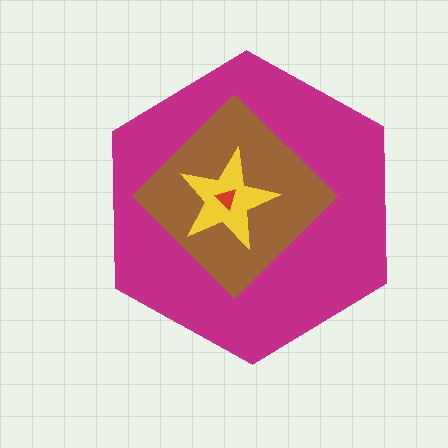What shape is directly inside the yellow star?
The red triangle.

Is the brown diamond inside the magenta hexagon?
Yes.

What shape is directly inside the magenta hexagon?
The brown diamond.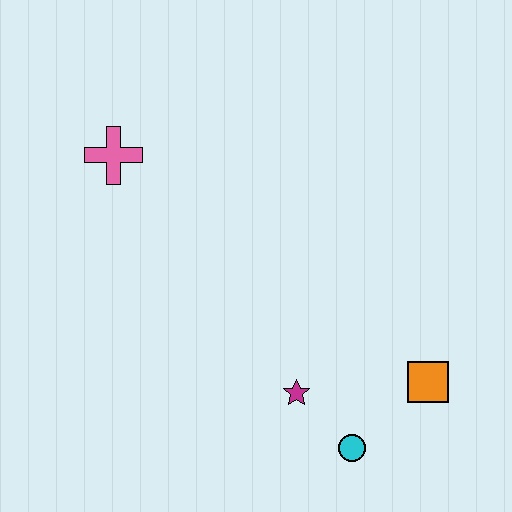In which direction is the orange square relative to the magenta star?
The orange square is to the right of the magenta star.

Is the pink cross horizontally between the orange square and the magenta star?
No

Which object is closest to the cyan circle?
The magenta star is closest to the cyan circle.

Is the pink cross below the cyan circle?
No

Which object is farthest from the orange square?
The pink cross is farthest from the orange square.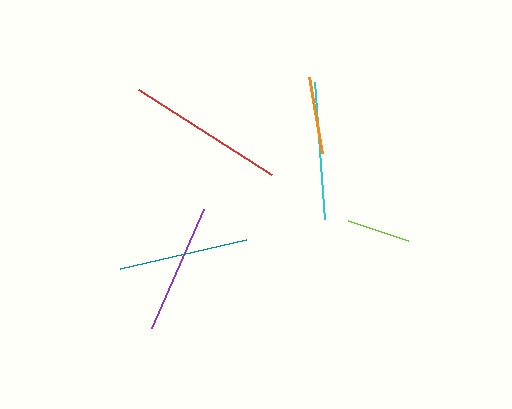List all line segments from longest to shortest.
From longest to shortest: red, cyan, teal, purple, orange, lime.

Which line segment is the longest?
The red line is the longest at approximately 158 pixels.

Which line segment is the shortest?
The lime line is the shortest at approximately 63 pixels.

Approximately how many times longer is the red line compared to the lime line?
The red line is approximately 2.5 times the length of the lime line.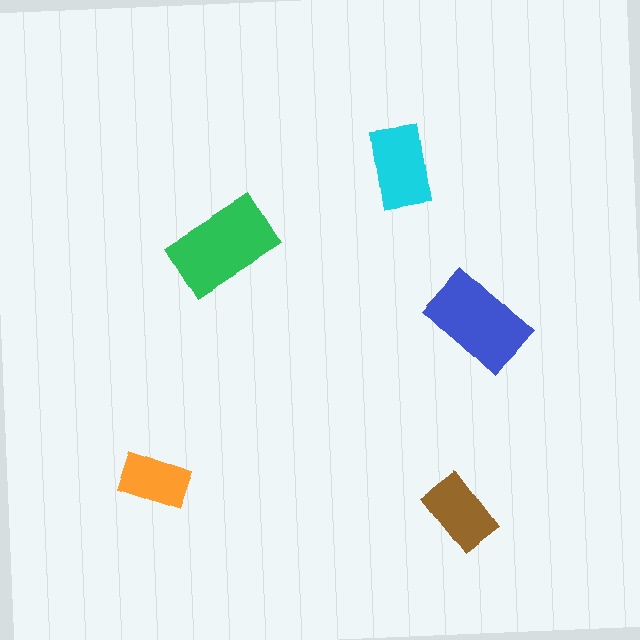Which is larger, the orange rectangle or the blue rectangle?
The blue one.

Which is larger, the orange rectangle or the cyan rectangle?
The cyan one.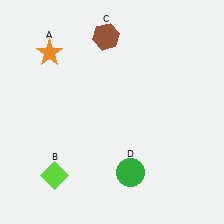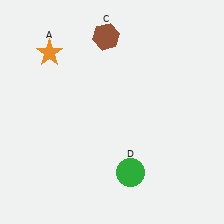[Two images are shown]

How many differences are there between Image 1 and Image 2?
There is 1 difference between the two images.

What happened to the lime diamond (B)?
The lime diamond (B) was removed in Image 2. It was in the bottom-left area of Image 1.